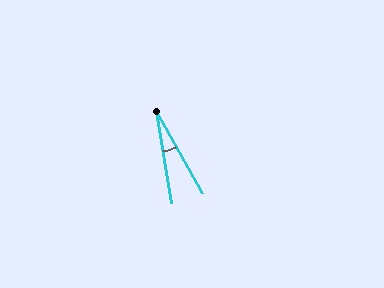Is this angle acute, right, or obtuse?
It is acute.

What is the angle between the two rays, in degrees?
Approximately 20 degrees.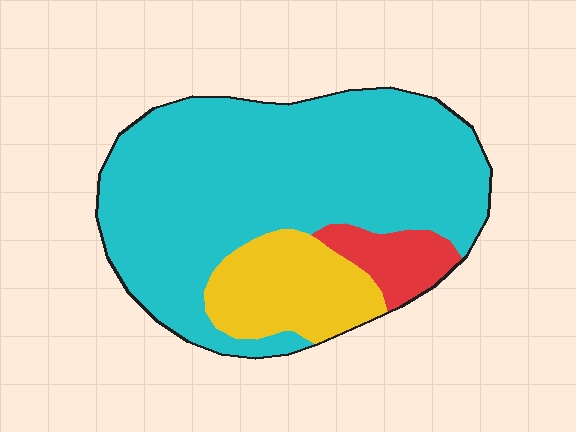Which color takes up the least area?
Red, at roughly 10%.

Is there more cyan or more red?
Cyan.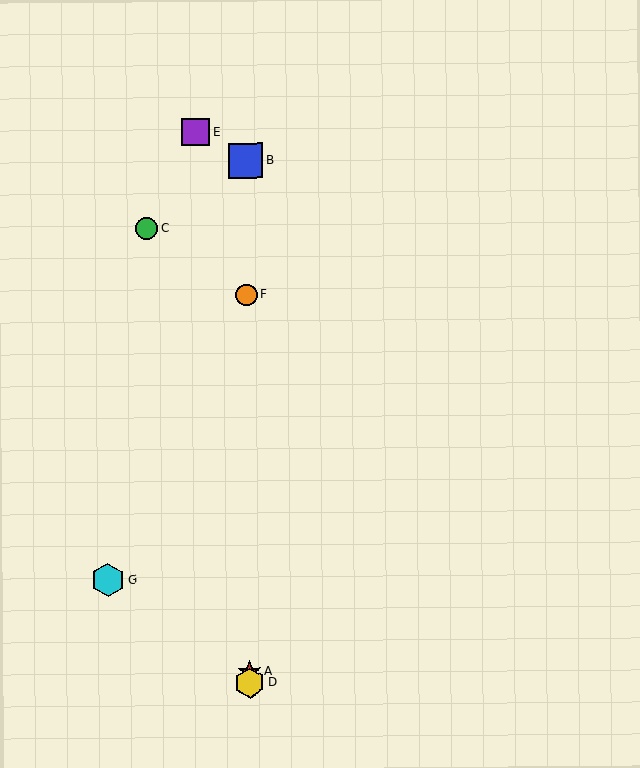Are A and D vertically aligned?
Yes, both are at x≈250.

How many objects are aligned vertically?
4 objects (A, B, D, F) are aligned vertically.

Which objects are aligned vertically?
Objects A, B, D, F are aligned vertically.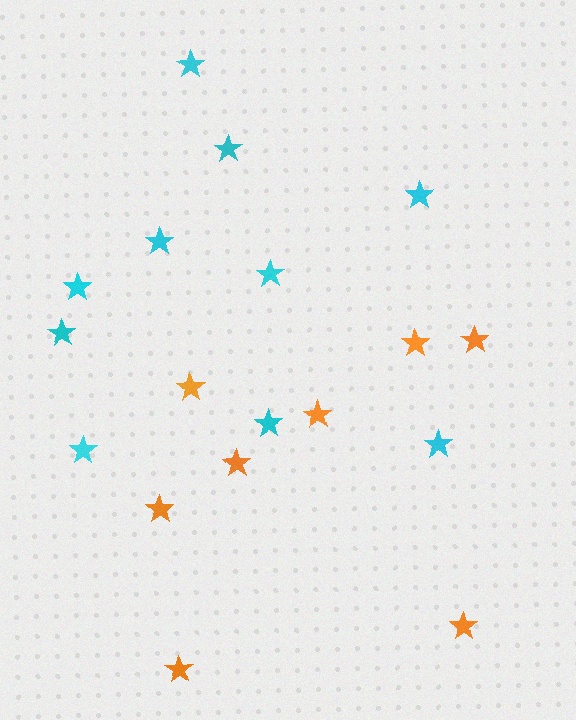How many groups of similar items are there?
There are 2 groups: one group of orange stars (8) and one group of cyan stars (10).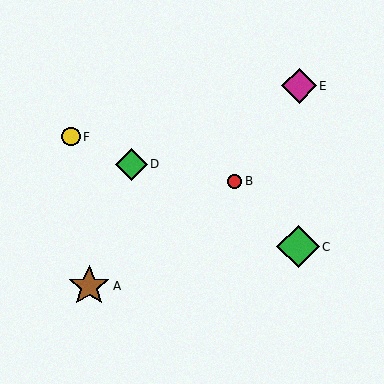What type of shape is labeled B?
Shape B is a red circle.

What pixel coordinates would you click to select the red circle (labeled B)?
Click at (235, 181) to select the red circle B.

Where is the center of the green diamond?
The center of the green diamond is at (298, 247).